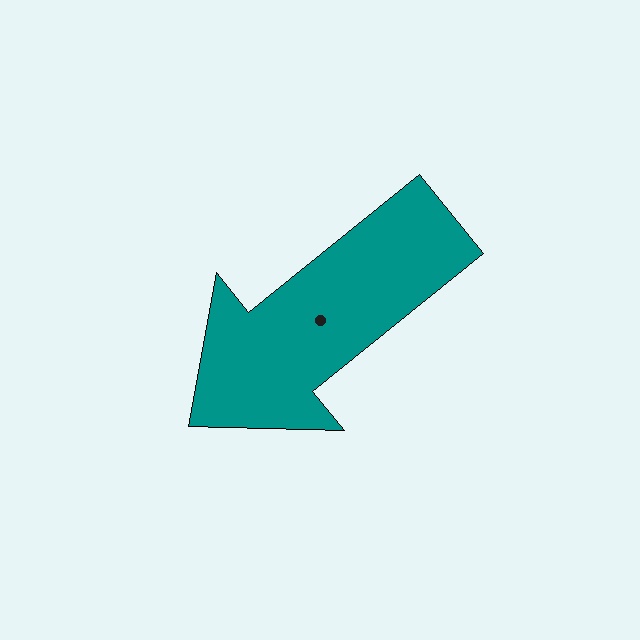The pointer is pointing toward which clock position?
Roughly 8 o'clock.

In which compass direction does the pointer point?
Southwest.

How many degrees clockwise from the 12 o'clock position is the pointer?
Approximately 231 degrees.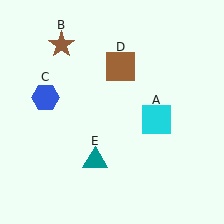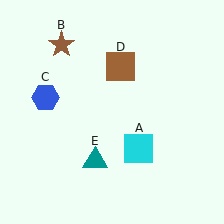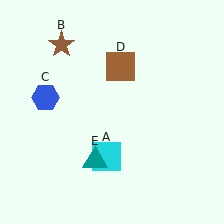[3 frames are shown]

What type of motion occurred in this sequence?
The cyan square (object A) rotated clockwise around the center of the scene.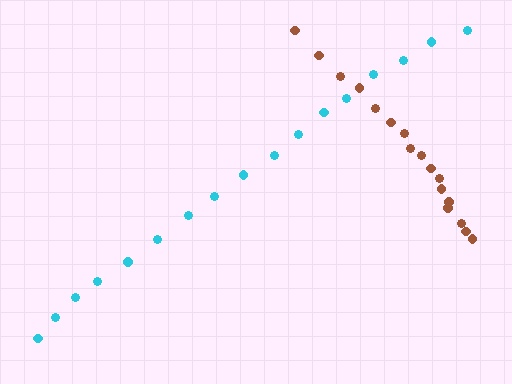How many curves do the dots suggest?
There are 2 distinct paths.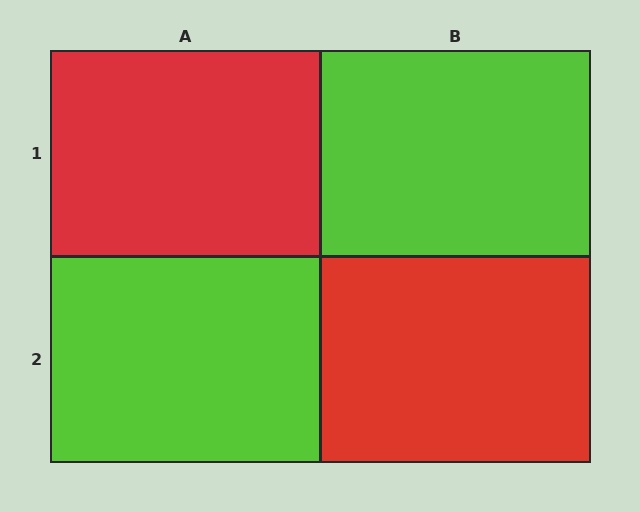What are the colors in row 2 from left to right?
Lime, red.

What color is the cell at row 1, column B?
Lime.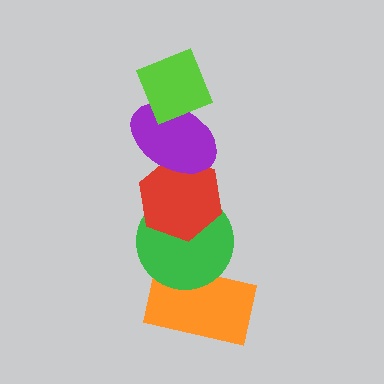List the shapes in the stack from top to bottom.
From top to bottom: the lime diamond, the purple ellipse, the red hexagon, the green circle, the orange rectangle.